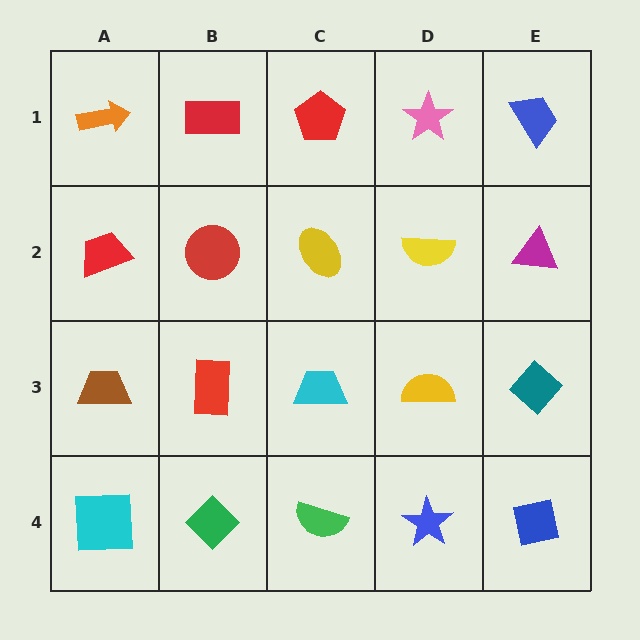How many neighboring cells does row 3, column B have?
4.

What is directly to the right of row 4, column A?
A green diamond.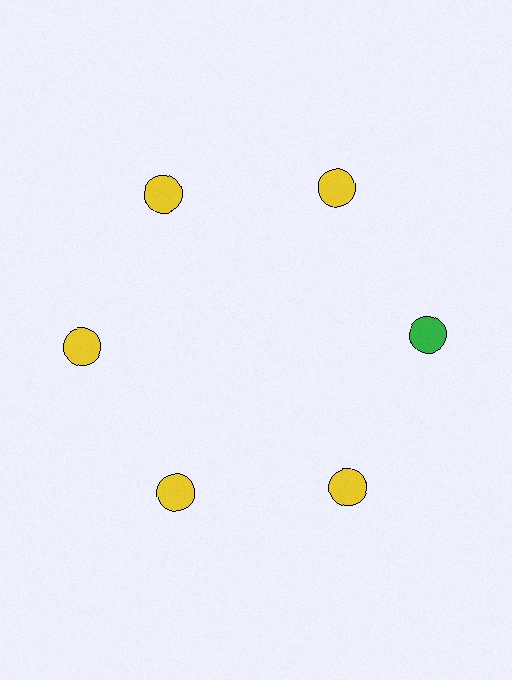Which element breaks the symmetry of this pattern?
The green circle at roughly the 3 o'clock position breaks the symmetry. All other shapes are yellow circles.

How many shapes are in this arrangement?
There are 6 shapes arranged in a ring pattern.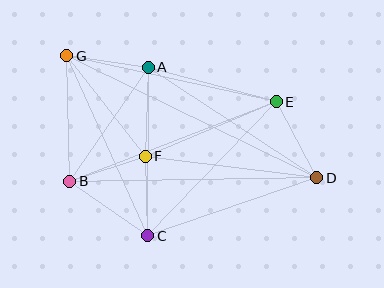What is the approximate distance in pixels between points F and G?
The distance between F and G is approximately 128 pixels.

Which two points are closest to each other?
Points C and F are closest to each other.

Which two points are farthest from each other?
Points D and G are farthest from each other.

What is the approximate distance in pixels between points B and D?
The distance between B and D is approximately 247 pixels.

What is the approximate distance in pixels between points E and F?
The distance between E and F is approximately 142 pixels.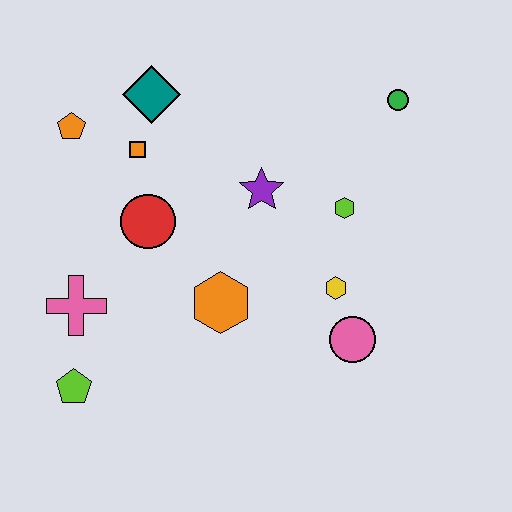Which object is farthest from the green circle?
The lime pentagon is farthest from the green circle.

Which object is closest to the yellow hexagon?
The pink circle is closest to the yellow hexagon.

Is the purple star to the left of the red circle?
No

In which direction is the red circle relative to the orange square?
The red circle is below the orange square.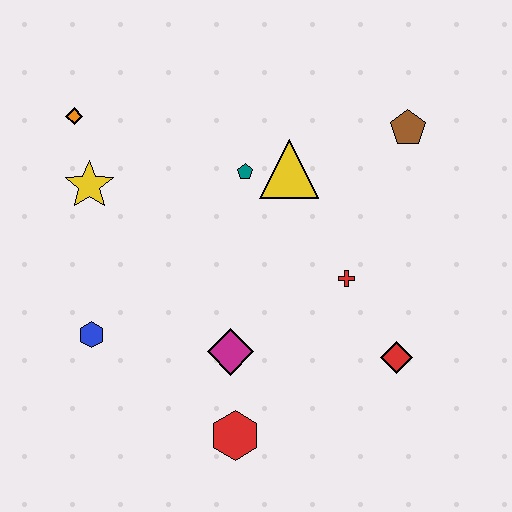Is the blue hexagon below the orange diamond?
Yes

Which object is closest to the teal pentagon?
The yellow triangle is closest to the teal pentagon.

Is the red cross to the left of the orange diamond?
No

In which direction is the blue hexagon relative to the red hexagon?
The blue hexagon is to the left of the red hexagon.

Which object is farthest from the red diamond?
The orange diamond is farthest from the red diamond.